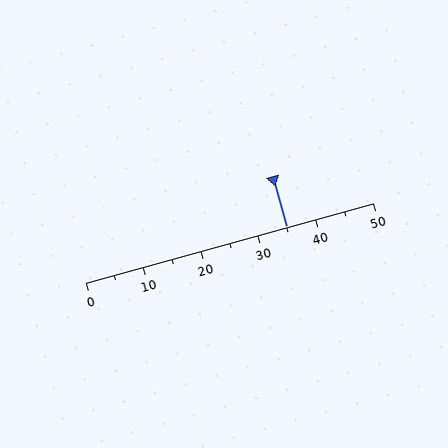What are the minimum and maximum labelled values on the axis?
The axis runs from 0 to 50.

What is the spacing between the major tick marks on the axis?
The major ticks are spaced 10 apart.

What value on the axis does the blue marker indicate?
The marker indicates approximately 35.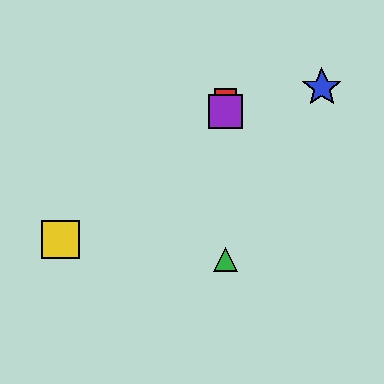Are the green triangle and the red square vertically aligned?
Yes, both are at x≈226.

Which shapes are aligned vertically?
The red square, the green triangle, the purple square are aligned vertically.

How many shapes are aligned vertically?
3 shapes (the red square, the green triangle, the purple square) are aligned vertically.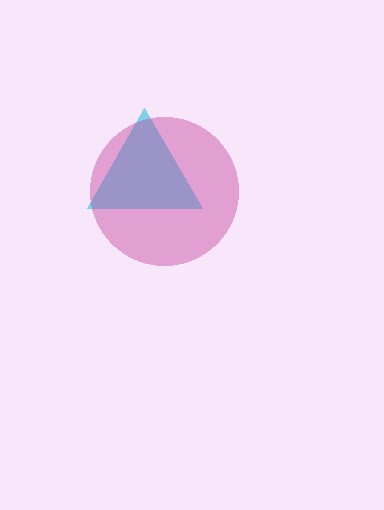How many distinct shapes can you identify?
There are 2 distinct shapes: a cyan triangle, a magenta circle.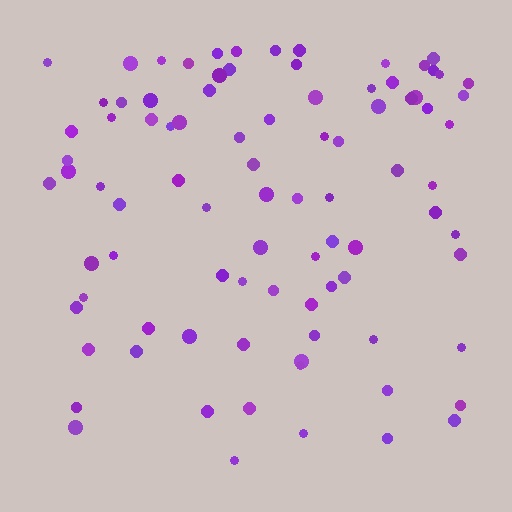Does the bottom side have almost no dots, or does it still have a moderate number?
Still a moderate number, just noticeably fewer than the top.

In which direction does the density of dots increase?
From bottom to top, with the top side densest.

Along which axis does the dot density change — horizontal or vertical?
Vertical.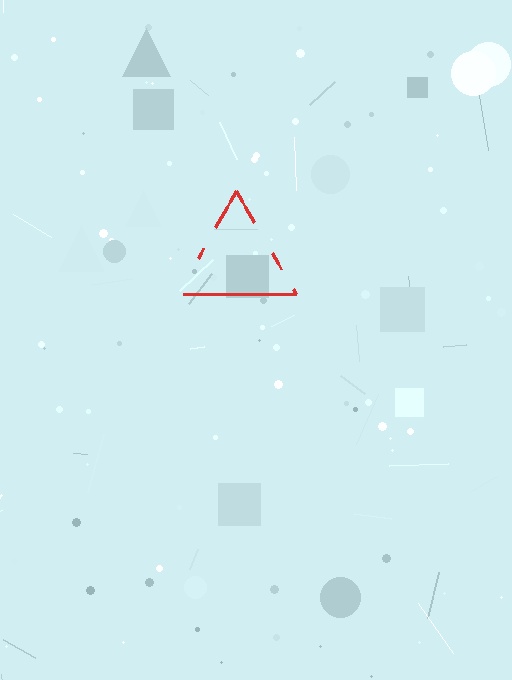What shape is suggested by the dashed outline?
The dashed outline suggests a triangle.